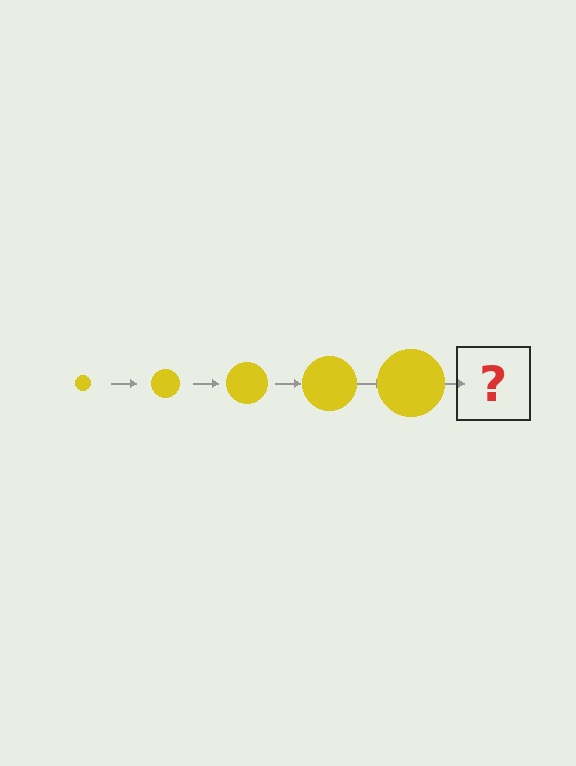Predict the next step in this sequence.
The next step is a yellow circle, larger than the previous one.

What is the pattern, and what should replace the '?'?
The pattern is that the circle gets progressively larger each step. The '?' should be a yellow circle, larger than the previous one.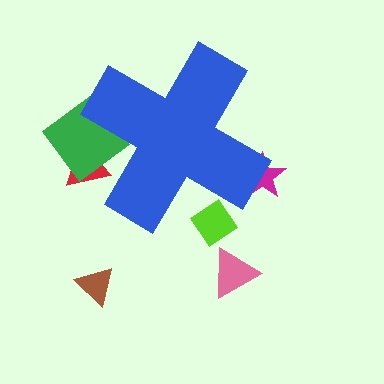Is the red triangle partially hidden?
Yes, the red triangle is partially hidden behind the blue cross.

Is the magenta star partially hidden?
Yes, the magenta star is partially hidden behind the blue cross.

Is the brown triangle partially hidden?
No, the brown triangle is fully visible.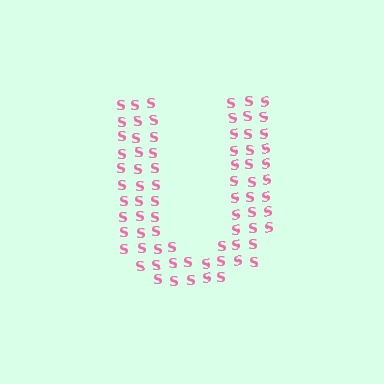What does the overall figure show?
The overall figure shows the letter U.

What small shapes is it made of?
It is made of small letter S's.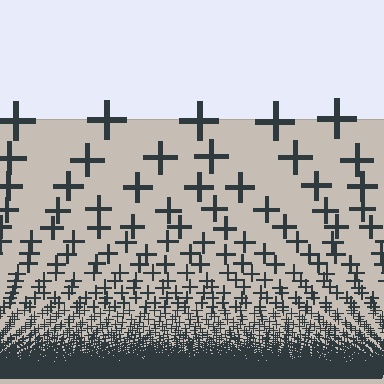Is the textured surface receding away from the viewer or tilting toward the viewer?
The surface appears to tilt toward the viewer. Texture elements get larger and sparser toward the top.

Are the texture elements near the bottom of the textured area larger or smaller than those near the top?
Smaller. The gradient is inverted — elements near the bottom are smaller and denser.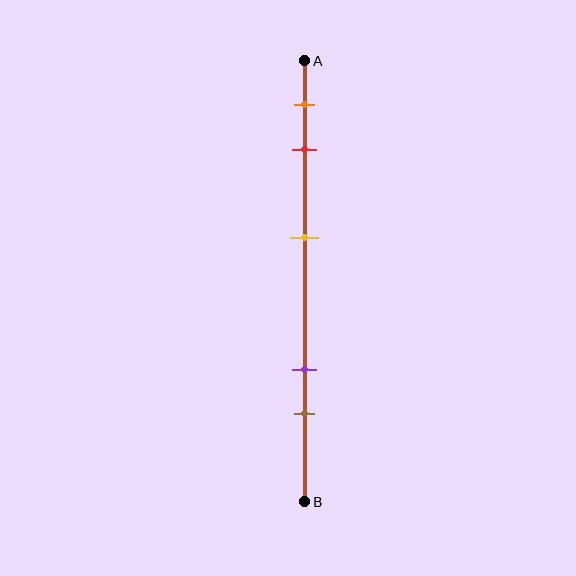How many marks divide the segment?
There are 5 marks dividing the segment.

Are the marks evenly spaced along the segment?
No, the marks are not evenly spaced.